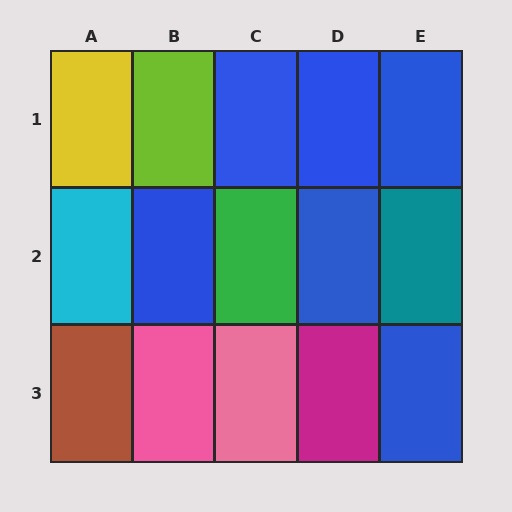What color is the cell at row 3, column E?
Blue.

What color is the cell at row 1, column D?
Blue.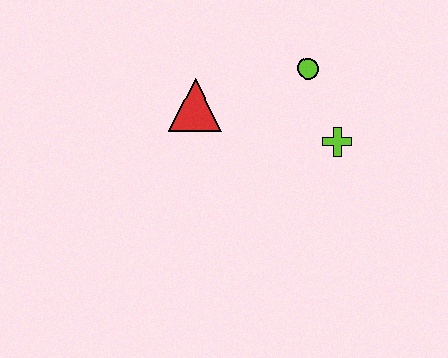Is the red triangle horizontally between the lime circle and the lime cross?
No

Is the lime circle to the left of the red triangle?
No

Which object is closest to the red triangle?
The lime circle is closest to the red triangle.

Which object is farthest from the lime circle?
The red triangle is farthest from the lime circle.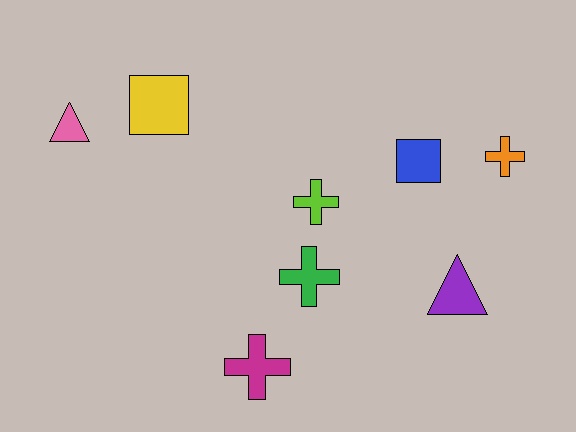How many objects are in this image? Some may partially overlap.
There are 8 objects.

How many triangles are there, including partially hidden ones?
There are 2 triangles.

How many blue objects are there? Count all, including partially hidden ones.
There is 1 blue object.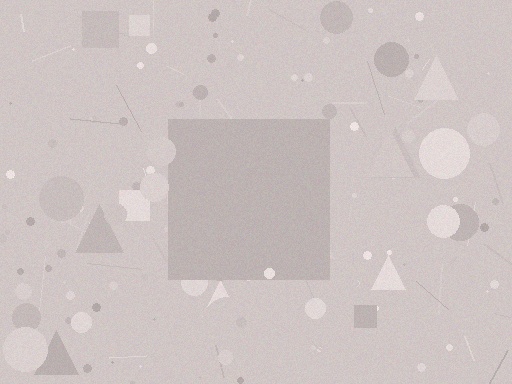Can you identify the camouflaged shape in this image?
The camouflaged shape is a square.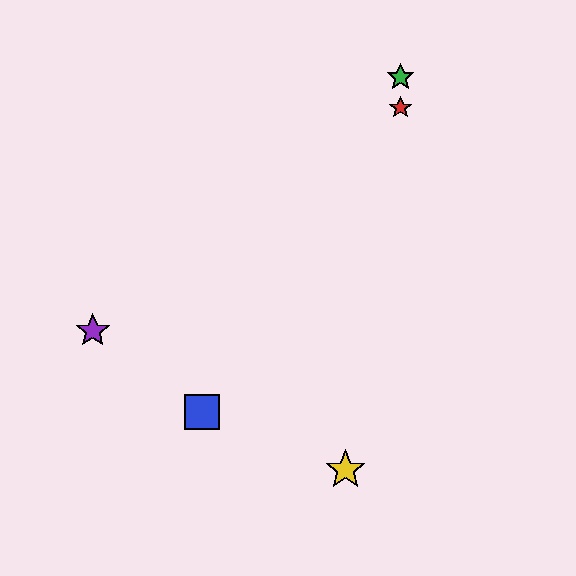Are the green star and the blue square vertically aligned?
No, the green star is at x≈400 and the blue square is at x≈202.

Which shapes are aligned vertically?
The red star, the green star are aligned vertically.